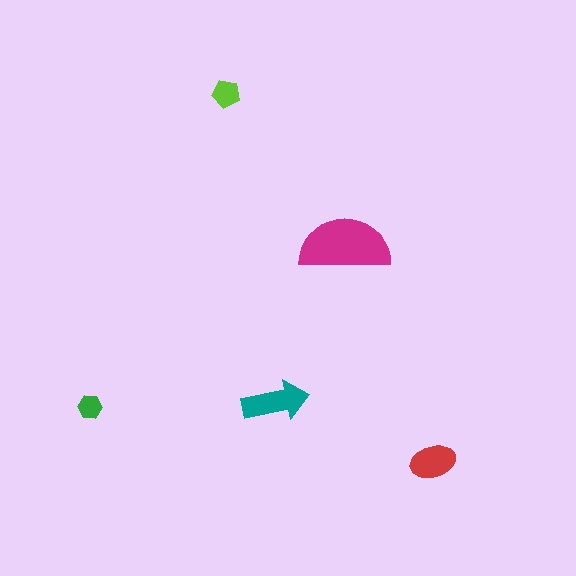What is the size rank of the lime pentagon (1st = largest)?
4th.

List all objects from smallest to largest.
The green hexagon, the lime pentagon, the red ellipse, the teal arrow, the magenta semicircle.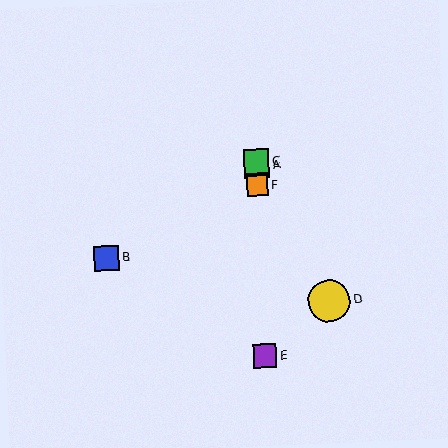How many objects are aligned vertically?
4 objects (A, C, E, F) are aligned vertically.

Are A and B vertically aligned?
No, A is at x≈257 and B is at x≈107.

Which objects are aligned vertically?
Objects A, C, E, F are aligned vertically.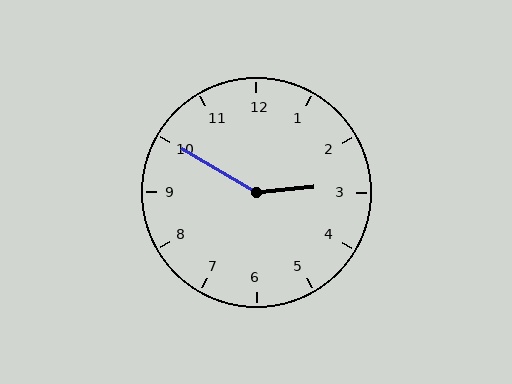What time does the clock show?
2:50.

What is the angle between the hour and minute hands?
Approximately 145 degrees.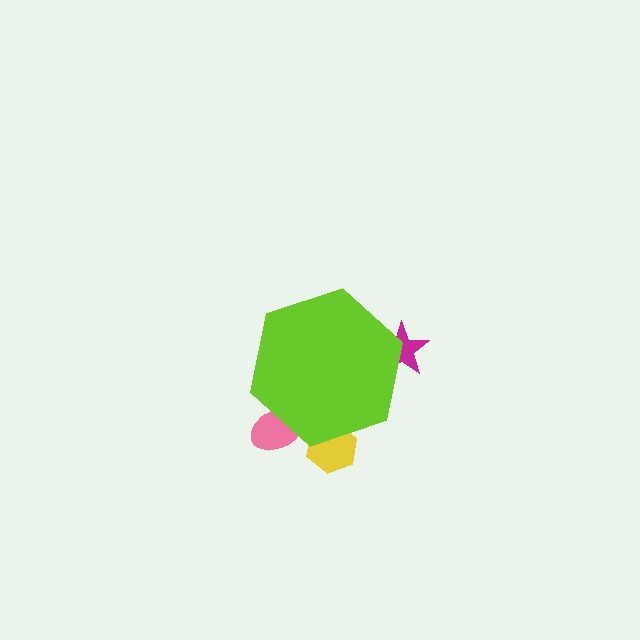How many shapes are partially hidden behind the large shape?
3 shapes are partially hidden.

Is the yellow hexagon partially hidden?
Yes, the yellow hexagon is partially hidden behind the lime hexagon.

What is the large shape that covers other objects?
A lime hexagon.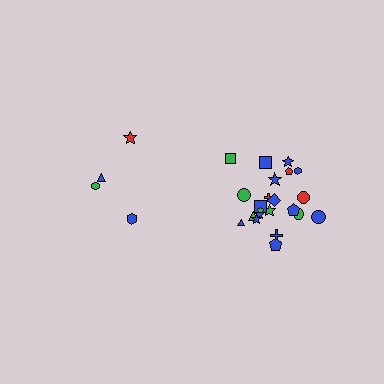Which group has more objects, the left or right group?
The right group.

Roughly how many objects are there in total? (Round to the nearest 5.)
Roughly 25 objects in total.